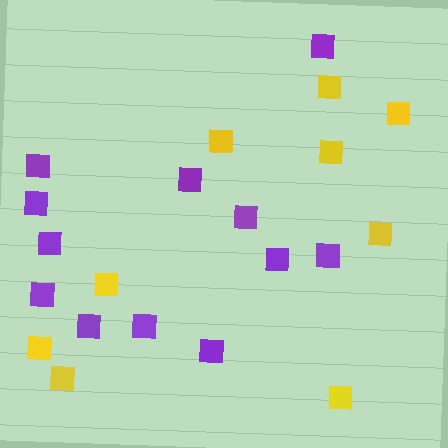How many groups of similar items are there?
There are 2 groups: one group of yellow squares (9) and one group of purple squares (12).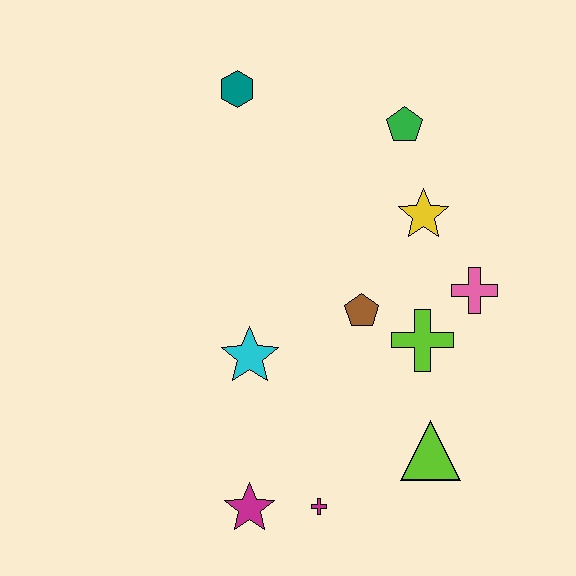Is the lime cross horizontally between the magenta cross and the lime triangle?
Yes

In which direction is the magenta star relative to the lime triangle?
The magenta star is to the left of the lime triangle.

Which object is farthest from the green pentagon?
The magenta star is farthest from the green pentagon.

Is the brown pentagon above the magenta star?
Yes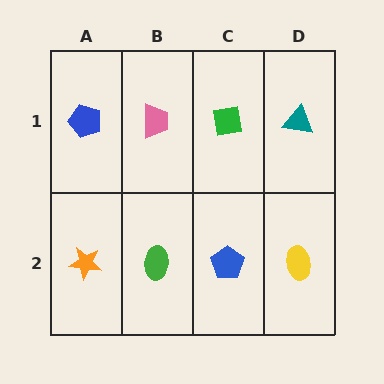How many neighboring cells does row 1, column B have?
3.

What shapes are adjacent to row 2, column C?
A green square (row 1, column C), a green ellipse (row 2, column B), a yellow ellipse (row 2, column D).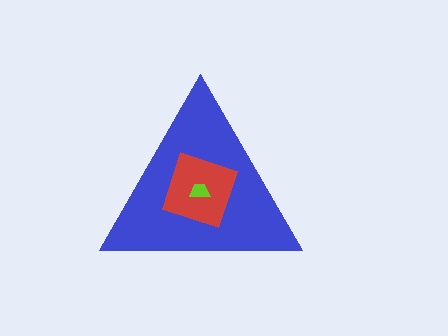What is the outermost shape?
The blue triangle.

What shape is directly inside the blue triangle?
The red diamond.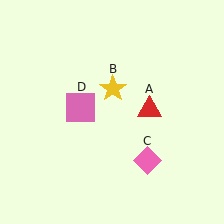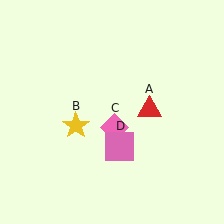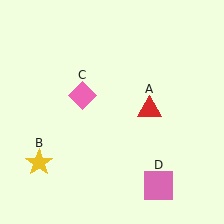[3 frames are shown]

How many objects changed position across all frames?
3 objects changed position: yellow star (object B), pink diamond (object C), pink square (object D).